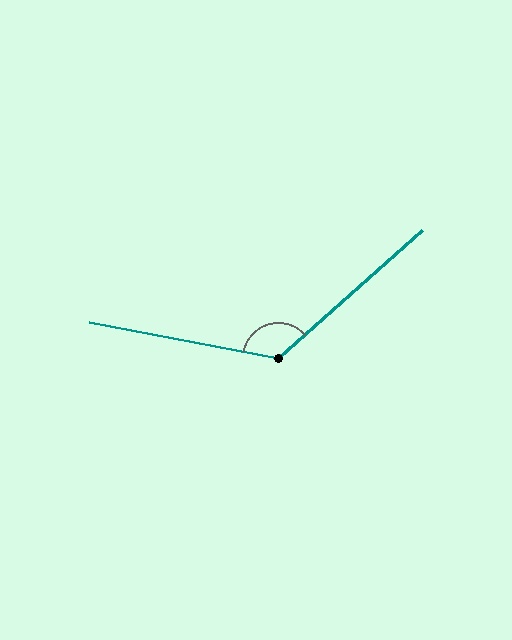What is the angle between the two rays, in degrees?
Approximately 128 degrees.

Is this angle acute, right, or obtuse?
It is obtuse.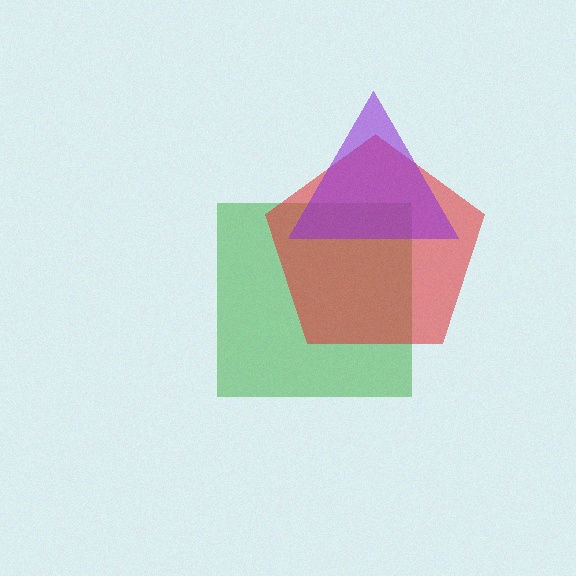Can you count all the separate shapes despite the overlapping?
Yes, there are 3 separate shapes.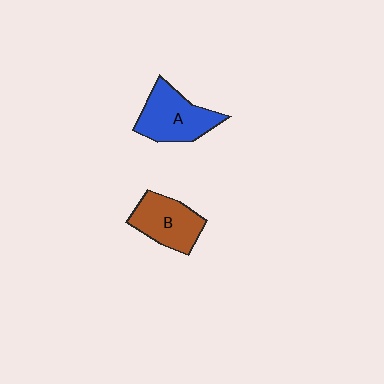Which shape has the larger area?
Shape A (blue).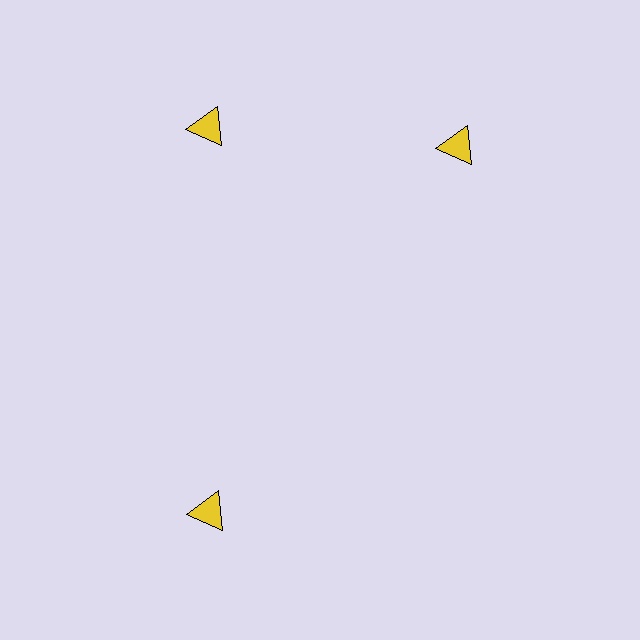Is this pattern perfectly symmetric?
No. The 3 yellow triangles are arranged in a ring, but one element near the 3 o'clock position is rotated out of alignment along the ring, breaking the 3-fold rotational symmetry.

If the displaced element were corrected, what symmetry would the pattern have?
It would have 3-fold rotational symmetry — the pattern would map onto itself every 120 degrees.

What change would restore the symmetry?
The symmetry would be restored by rotating it back into even spacing with its neighbors so that all 3 triangles sit at equal angles and equal distance from the center.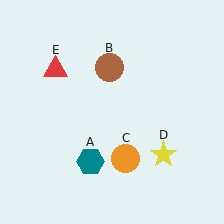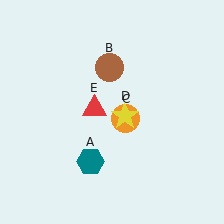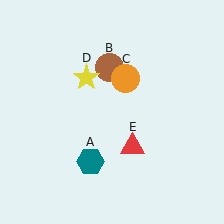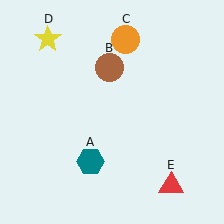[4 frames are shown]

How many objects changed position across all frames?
3 objects changed position: orange circle (object C), yellow star (object D), red triangle (object E).